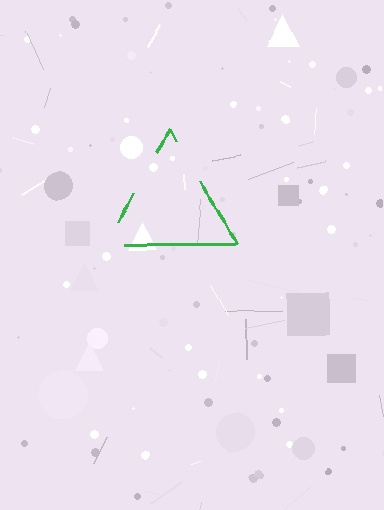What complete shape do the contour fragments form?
The contour fragments form a triangle.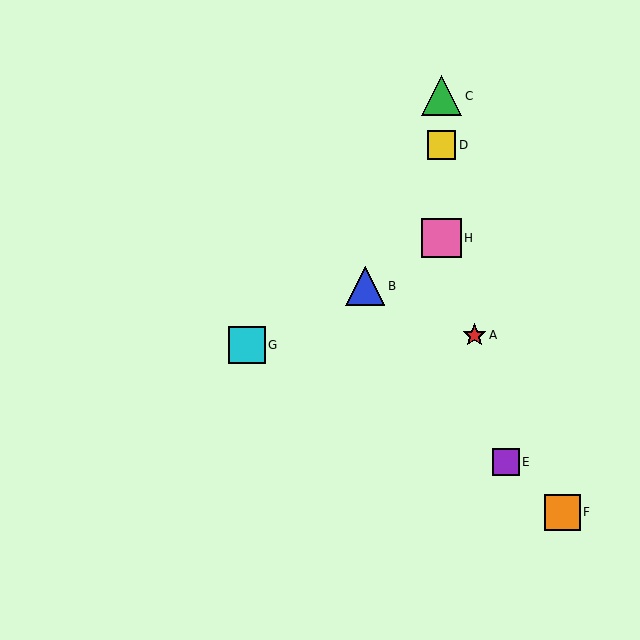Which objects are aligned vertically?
Objects C, D, H are aligned vertically.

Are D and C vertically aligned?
Yes, both are at x≈442.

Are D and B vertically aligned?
No, D is at x≈442 and B is at x≈365.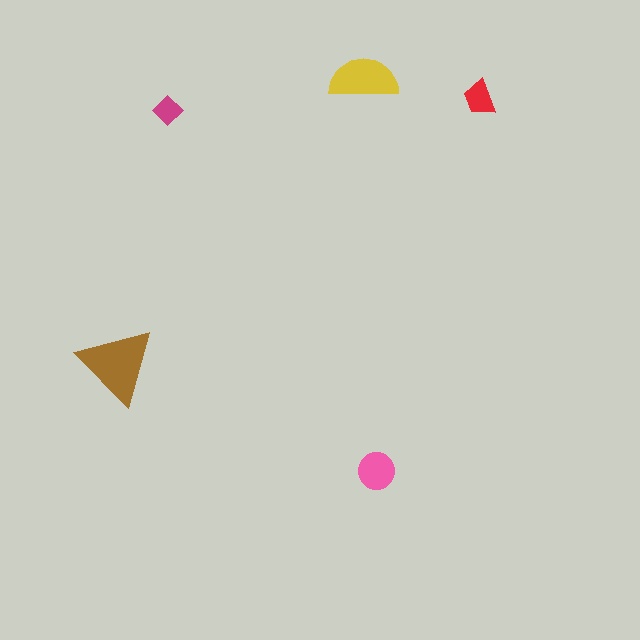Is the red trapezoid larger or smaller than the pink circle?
Smaller.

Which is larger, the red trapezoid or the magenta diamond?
The red trapezoid.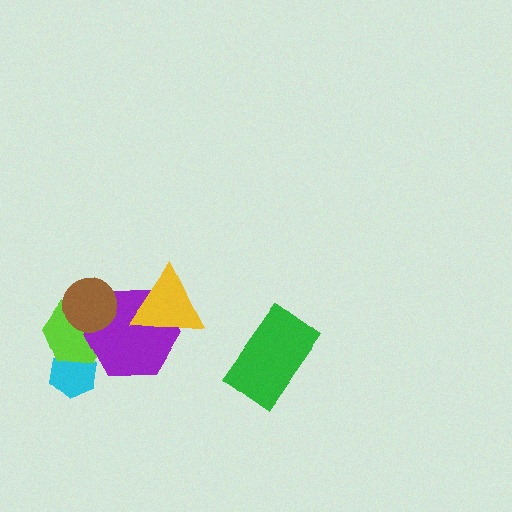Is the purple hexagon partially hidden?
Yes, it is partially covered by another shape.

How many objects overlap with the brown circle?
2 objects overlap with the brown circle.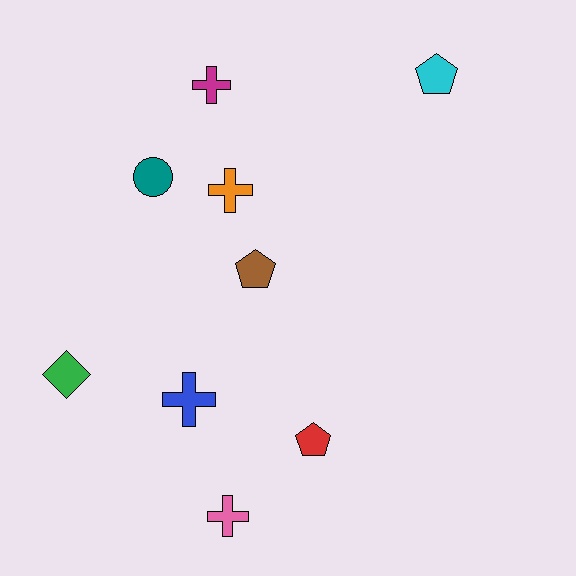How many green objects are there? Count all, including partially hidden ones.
There is 1 green object.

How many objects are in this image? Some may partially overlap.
There are 9 objects.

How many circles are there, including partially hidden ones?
There is 1 circle.